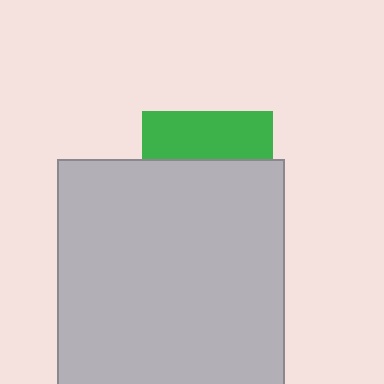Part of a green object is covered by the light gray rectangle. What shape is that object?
It is a square.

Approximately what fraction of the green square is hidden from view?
Roughly 63% of the green square is hidden behind the light gray rectangle.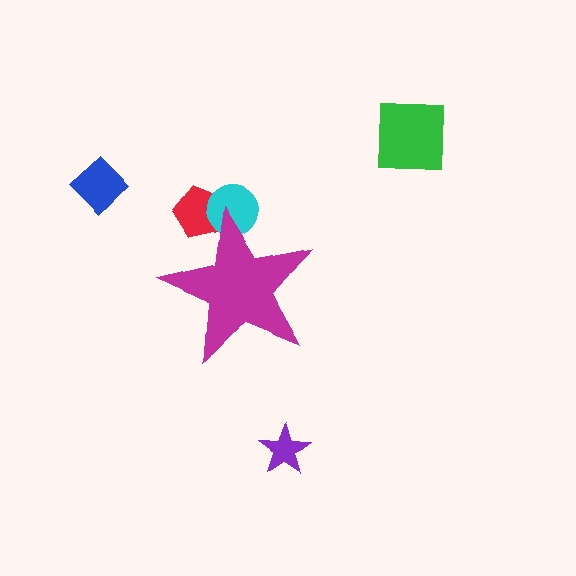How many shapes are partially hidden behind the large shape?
2 shapes are partially hidden.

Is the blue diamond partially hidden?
No, the blue diamond is fully visible.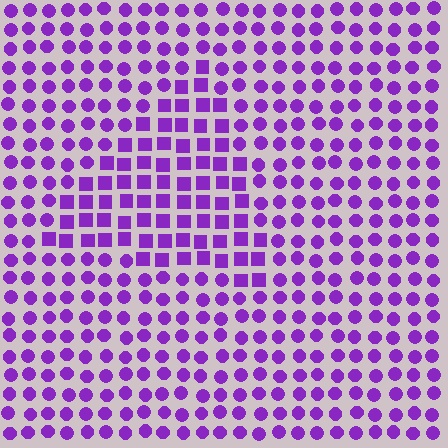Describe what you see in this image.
The image is filled with small purple elements arranged in a uniform grid. A triangle-shaped region contains squares, while the surrounding area contains circles. The boundary is defined purely by the change in element shape.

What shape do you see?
I see a triangle.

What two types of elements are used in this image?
The image uses squares inside the triangle region and circles outside it.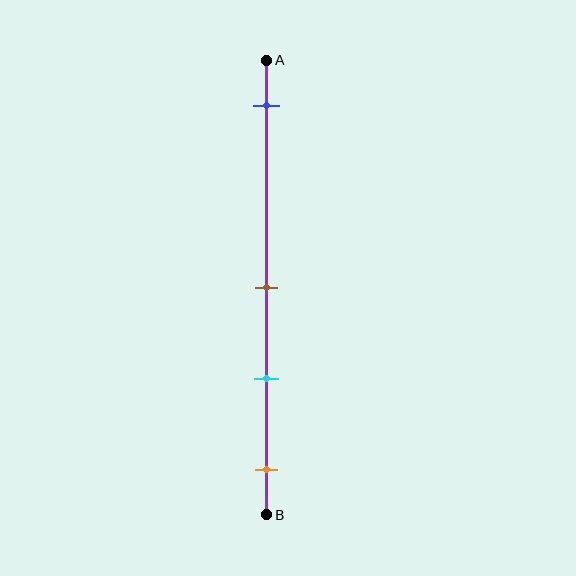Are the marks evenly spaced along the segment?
No, the marks are not evenly spaced.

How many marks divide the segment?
There are 4 marks dividing the segment.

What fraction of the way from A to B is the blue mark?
The blue mark is approximately 10% (0.1) of the way from A to B.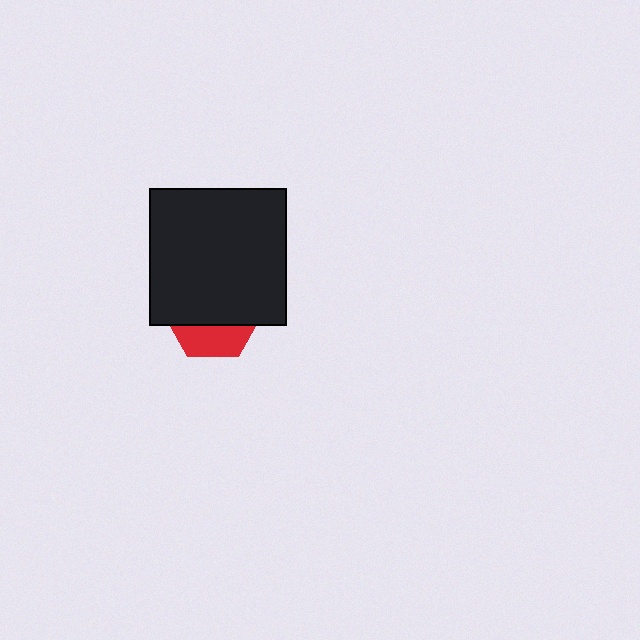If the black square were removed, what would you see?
You would see the complete red hexagon.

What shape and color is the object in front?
The object in front is a black square.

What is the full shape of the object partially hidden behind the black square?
The partially hidden object is a red hexagon.